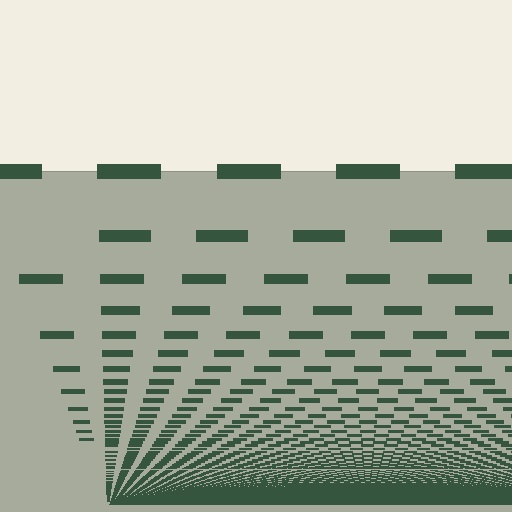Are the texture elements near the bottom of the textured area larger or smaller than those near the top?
Smaller. The gradient is inverted — elements near the bottom are smaller and denser.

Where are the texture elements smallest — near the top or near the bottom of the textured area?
Near the bottom.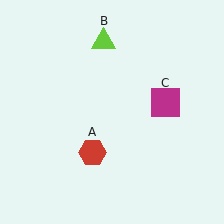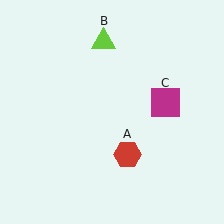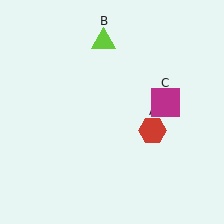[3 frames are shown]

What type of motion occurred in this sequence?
The red hexagon (object A) rotated counterclockwise around the center of the scene.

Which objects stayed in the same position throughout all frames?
Lime triangle (object B) and magenta square (object C) remained stationary.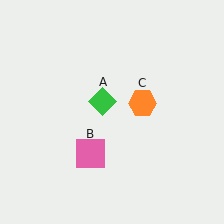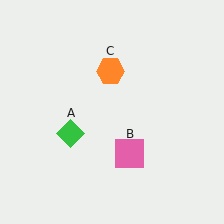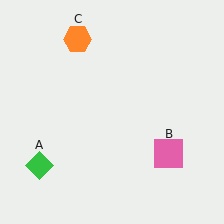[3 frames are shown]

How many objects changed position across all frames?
3 objects changed position: green diamond (object A), pink square (object B), orange hexagon (object C).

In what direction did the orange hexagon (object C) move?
The orange hexagon (object C) moved up and to the left.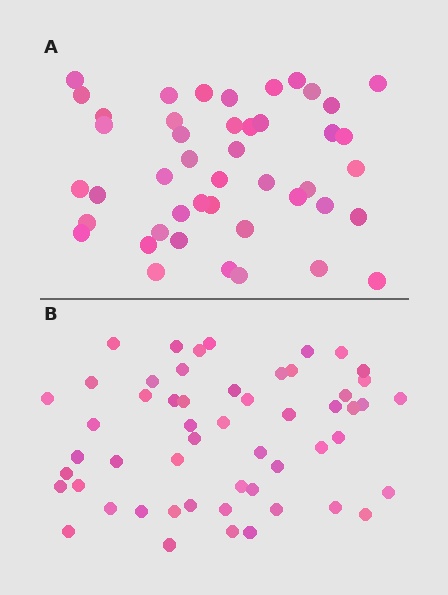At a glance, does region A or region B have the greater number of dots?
Region B (the bottom region) has more dots.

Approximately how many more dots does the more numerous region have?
Region B has roughly 8 or so more dots than region A.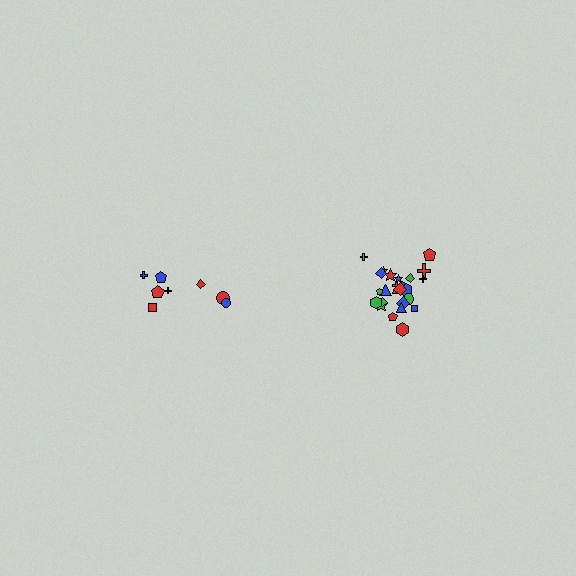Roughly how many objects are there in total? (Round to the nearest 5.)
Roughly 35 objects in total.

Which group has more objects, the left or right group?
The right group.